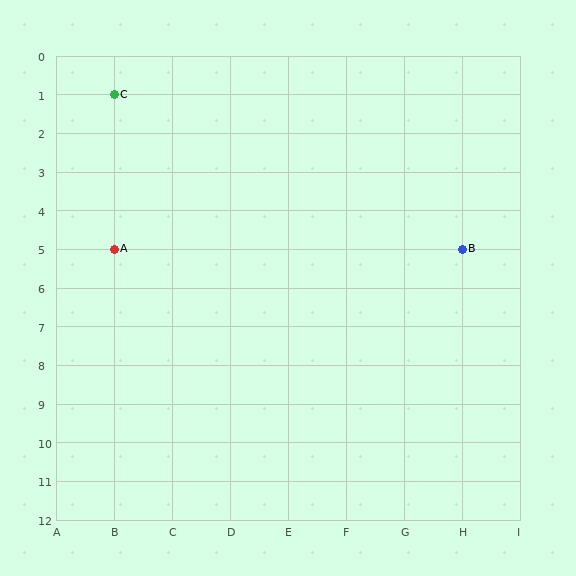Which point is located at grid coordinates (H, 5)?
Point B is at (H, 5).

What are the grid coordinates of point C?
Point C is at grid coordinates (B, 1).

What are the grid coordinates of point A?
Point A is at grid coordinates (B, 5).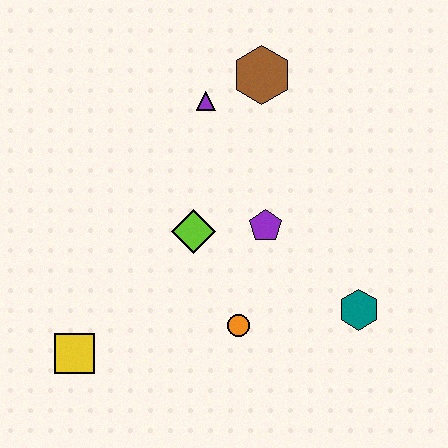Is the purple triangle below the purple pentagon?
No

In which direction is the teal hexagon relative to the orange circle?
The teal hexagon is to the right of the orange circle.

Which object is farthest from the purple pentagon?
The yellow square is farthest from the purple pentagon.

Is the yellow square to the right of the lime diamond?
No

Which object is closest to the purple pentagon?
The lime diamond is closest to the purple pentagon.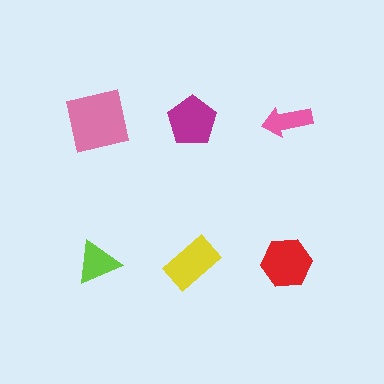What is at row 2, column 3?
A red hexagon.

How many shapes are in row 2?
3 shapes.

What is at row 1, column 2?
A magenta pentagon.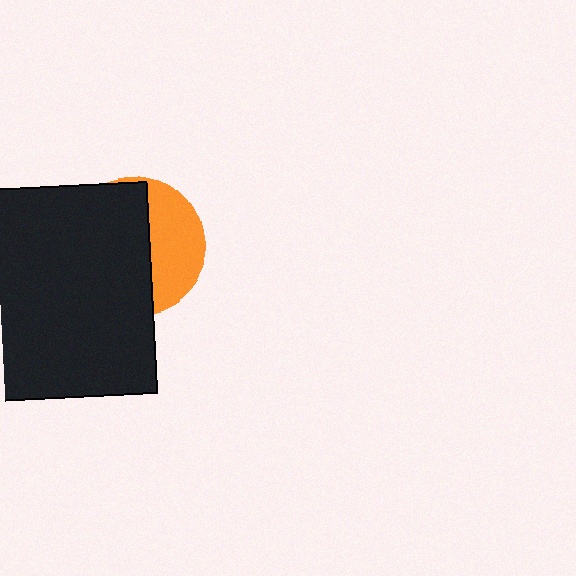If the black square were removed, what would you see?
You would see the complete orange circle.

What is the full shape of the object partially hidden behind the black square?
The partially hidden object is an orange circle.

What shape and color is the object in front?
The object in front is a black square.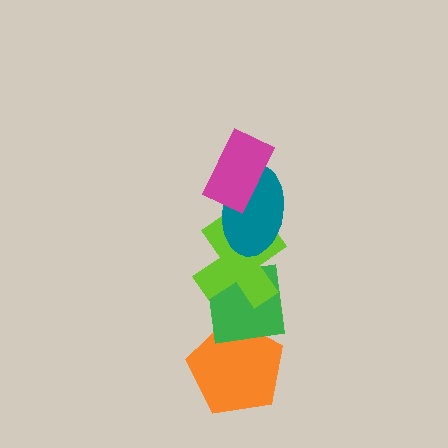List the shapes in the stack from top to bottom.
From top to bottom: the magenta rectangle, the teal ellipse, the lime cross, the green square, the orange pentagon.